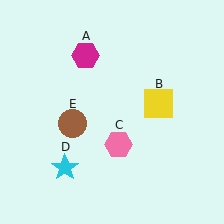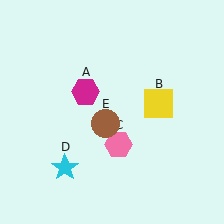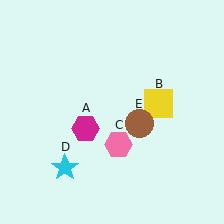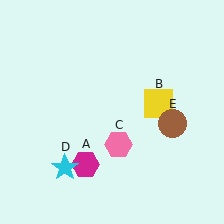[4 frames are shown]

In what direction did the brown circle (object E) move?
The brown circle (object E) moved right.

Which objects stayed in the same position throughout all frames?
Yellow square (object B) and pink hexagon (object C) and cyan star (object D) remained stationary.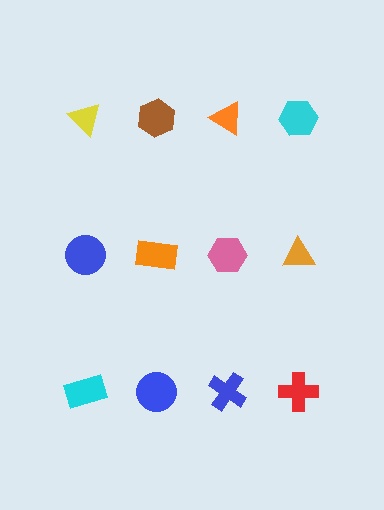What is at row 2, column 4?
An orange triangle.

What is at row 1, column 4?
A cyan hexagon.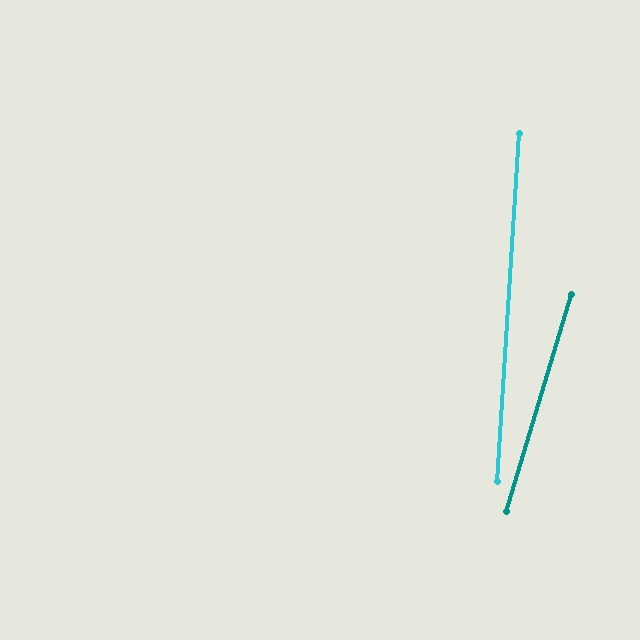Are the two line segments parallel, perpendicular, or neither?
Neither parallel nor perpendicular — they differ by about 13°.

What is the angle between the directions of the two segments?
Approximately 13 degrees.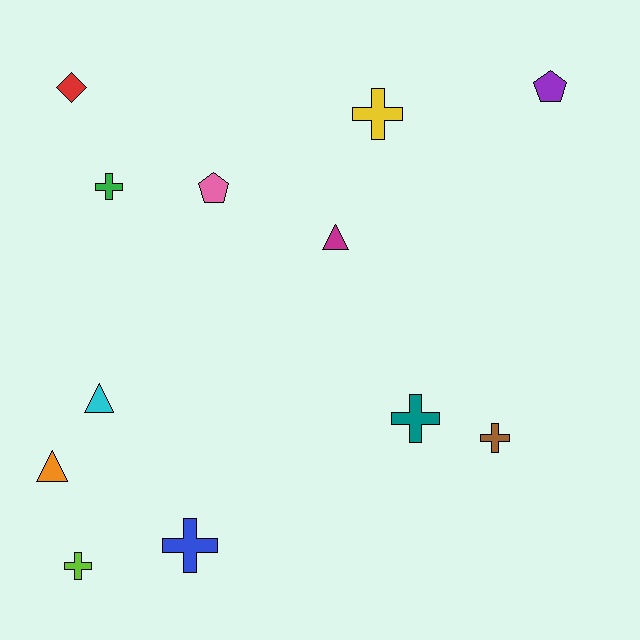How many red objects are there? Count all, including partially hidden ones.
There is 1 red object.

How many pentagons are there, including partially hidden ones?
There are 2 pentagons.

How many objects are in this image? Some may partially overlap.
There are 12 objects.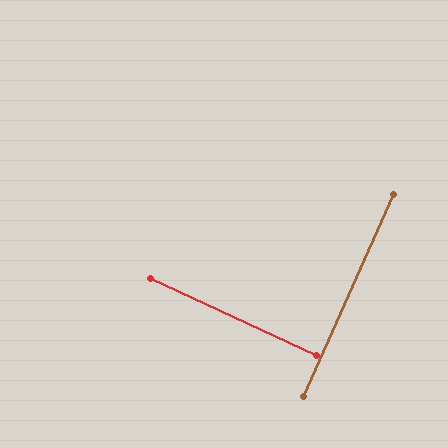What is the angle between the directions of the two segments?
Approximately 89 degrees.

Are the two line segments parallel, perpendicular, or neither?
Perpendicular — they meet at approximately 89°.